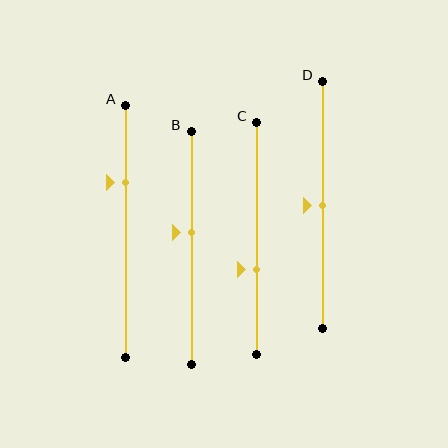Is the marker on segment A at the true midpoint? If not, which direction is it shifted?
No, the marker on segment A is shifted upward by about 20% of the segment length.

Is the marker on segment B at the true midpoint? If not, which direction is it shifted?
No, the marker on segment B is shifted upward by about 7% of the segment length.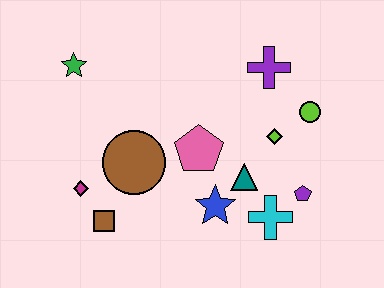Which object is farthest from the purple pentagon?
The green star is farthest from the purple pentagon.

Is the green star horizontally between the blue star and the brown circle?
No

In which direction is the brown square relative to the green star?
The brown square is below the green star.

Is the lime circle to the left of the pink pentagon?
No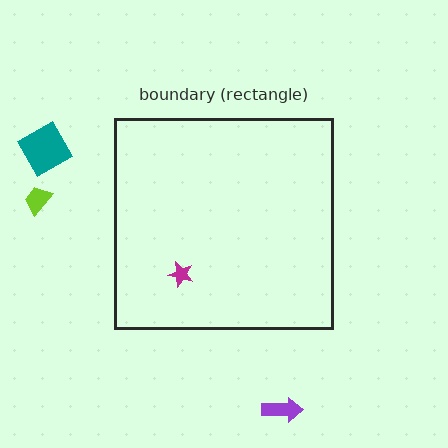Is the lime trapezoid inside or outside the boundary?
Outside.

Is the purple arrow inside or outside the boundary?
Outside.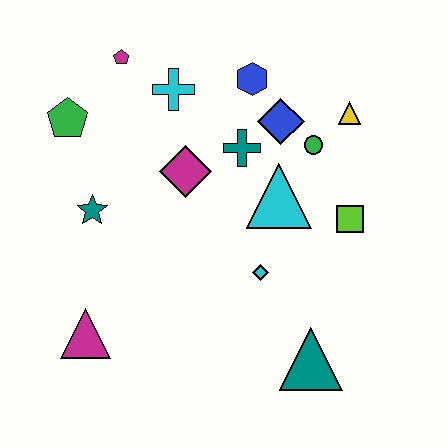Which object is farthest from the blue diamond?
The magenta triangle is farthest from the blue diamond.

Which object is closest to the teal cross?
The blue diamond is closest to the teal cross.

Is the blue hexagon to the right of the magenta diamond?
Yes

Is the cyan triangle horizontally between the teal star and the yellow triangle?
Yes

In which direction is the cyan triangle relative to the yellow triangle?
The cyan triangle is below the yellow triangle.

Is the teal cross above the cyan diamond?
Yes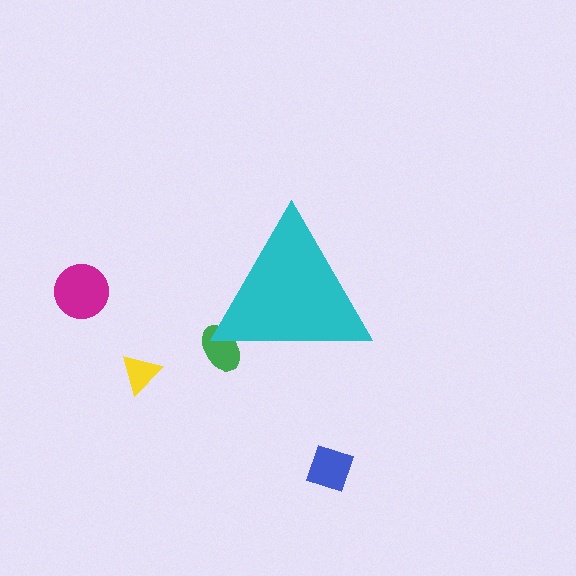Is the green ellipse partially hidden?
Yes, the green ellipse is partially hidden behind the cyan triangle.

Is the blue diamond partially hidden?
No, the blue diamond is fully visible.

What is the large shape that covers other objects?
A cyan triangle.